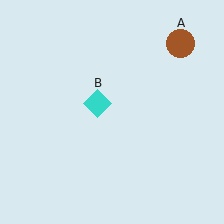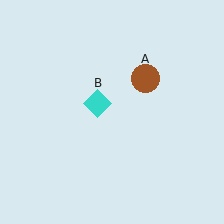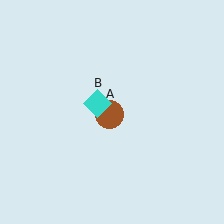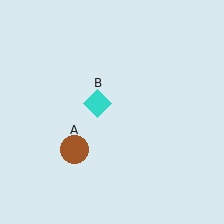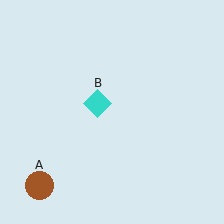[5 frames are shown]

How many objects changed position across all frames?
1 object changed position: brown circle (object A).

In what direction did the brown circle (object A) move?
The brown circle (object A) moved down and to the left.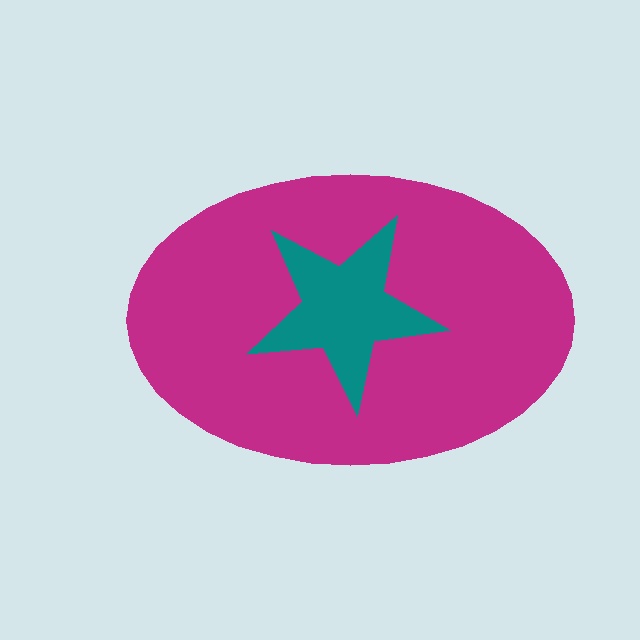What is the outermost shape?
The magenta ellipse.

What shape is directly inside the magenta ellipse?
The teal star.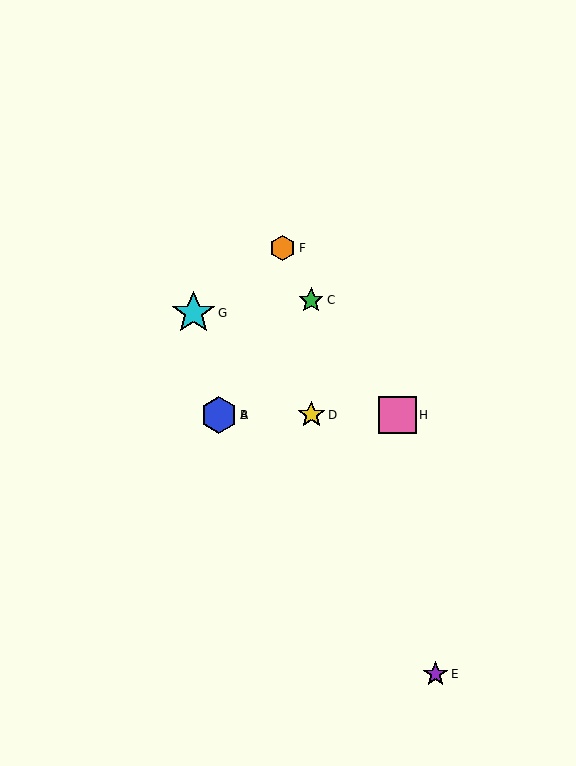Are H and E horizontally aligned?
No, H is at y≈415 and E is at y≈674.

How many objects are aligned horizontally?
4 objects (A, B, D, H) are aligned horizontally.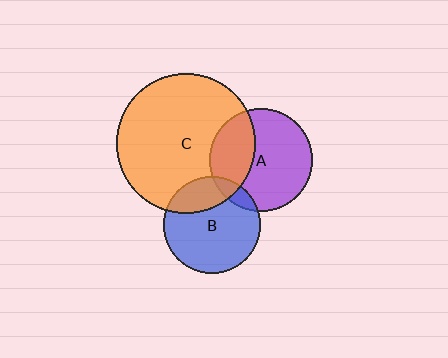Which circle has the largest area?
Circle C (orange).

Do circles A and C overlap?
Yes.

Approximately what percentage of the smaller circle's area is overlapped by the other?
Approximately 35%.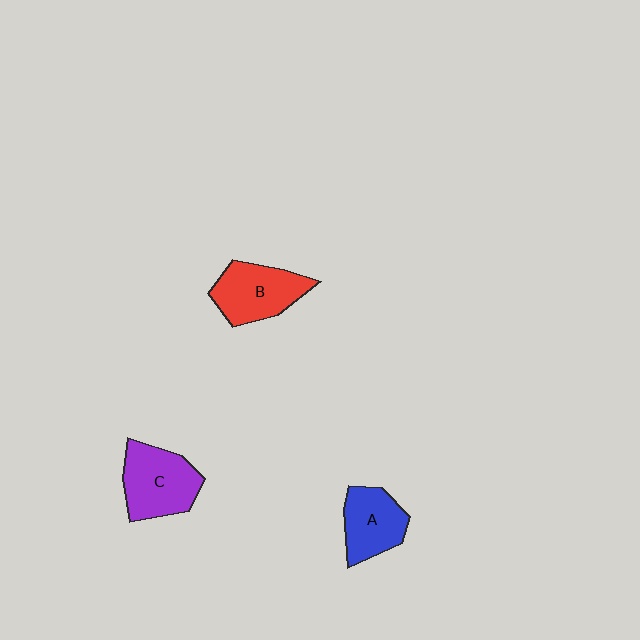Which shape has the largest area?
Shape C (purple).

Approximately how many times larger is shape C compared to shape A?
Approximately 1.2 times.